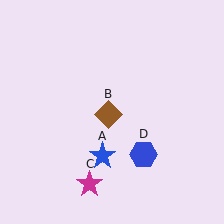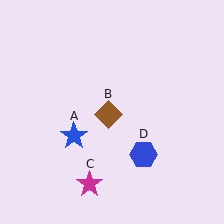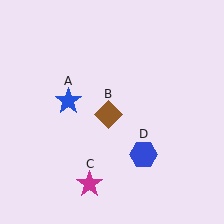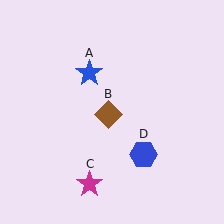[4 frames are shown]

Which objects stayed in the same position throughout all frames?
Brown diamond (object B) and magenta star (object C) and blue hexagon (object D) remained stationary.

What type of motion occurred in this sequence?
The blue star (object A) rotated clockwise around the center of the scene.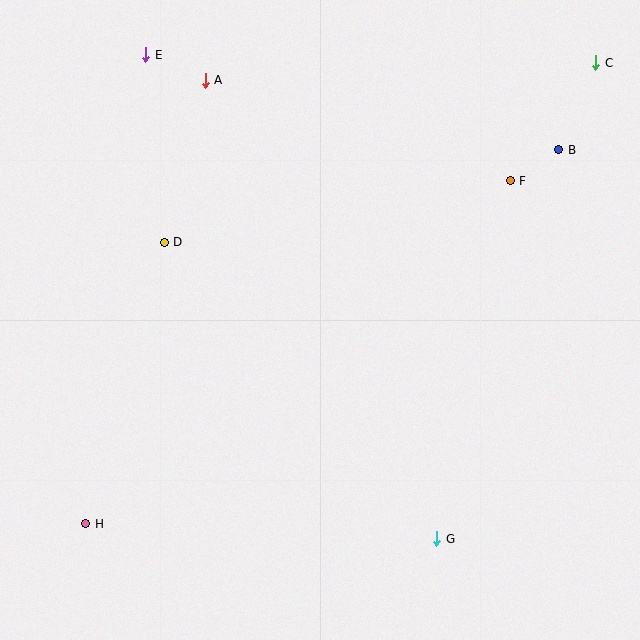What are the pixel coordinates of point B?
Point B is at (559, 150).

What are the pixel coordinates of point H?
Point H is at (86, 524).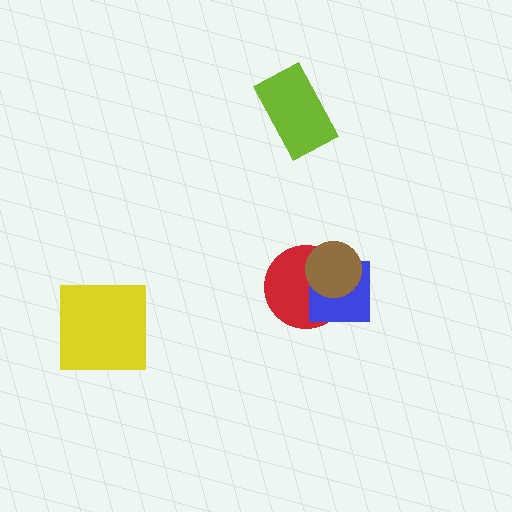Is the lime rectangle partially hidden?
No, no other shape covers it.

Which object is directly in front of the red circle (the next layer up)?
The blue square is directly in front of the red circle.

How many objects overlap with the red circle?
2 objects overlap with the red circle.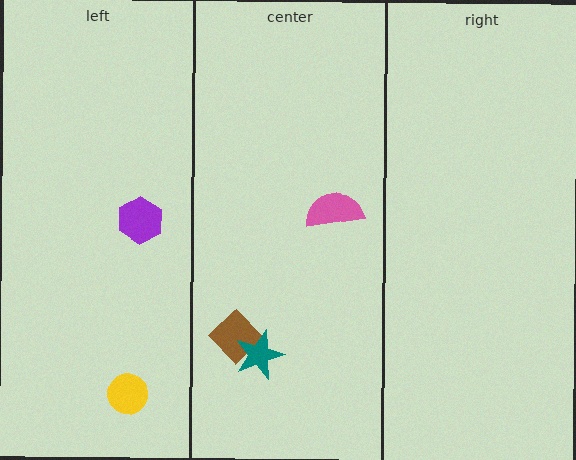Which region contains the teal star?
The center region.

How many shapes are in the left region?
2.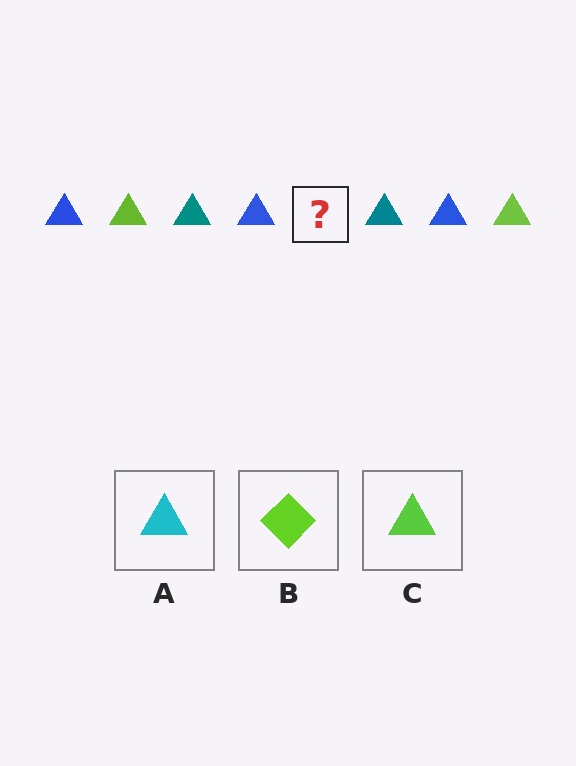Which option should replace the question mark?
Option C.